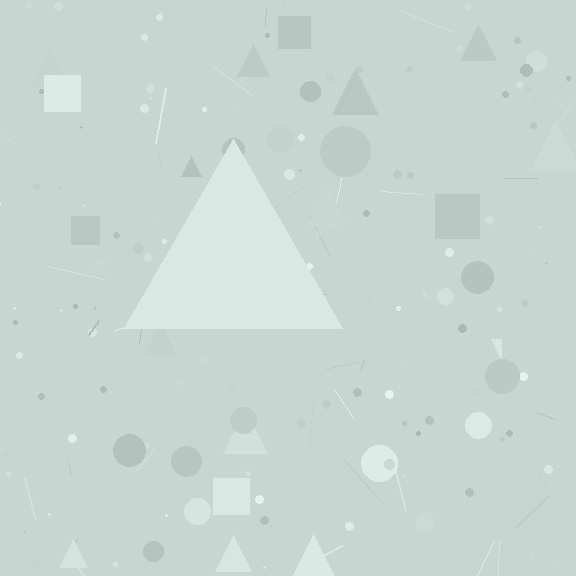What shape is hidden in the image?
A triangle is hidden in the image.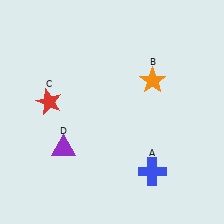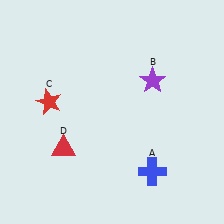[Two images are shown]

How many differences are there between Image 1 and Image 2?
There are 2 differences between the two images.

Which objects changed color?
B changed from orange to purple. D changed from purple to red.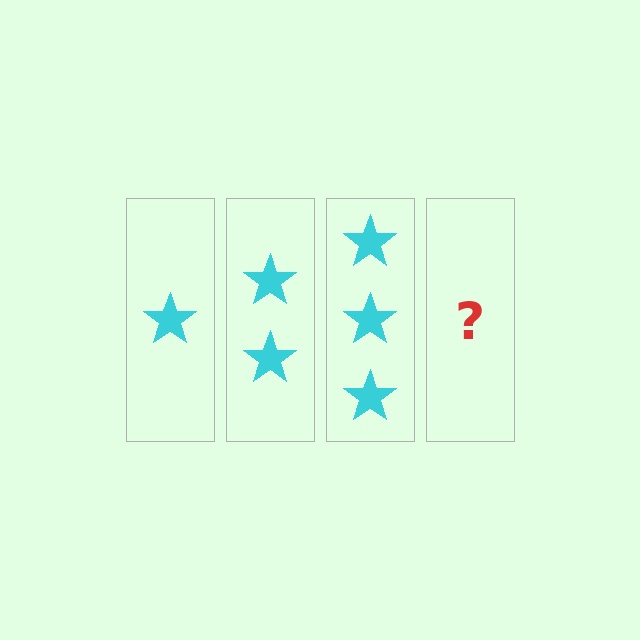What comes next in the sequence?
The next element should be 4 stars.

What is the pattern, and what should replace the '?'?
The pattern is that each step adds one more star. The '?' should be 4 stars.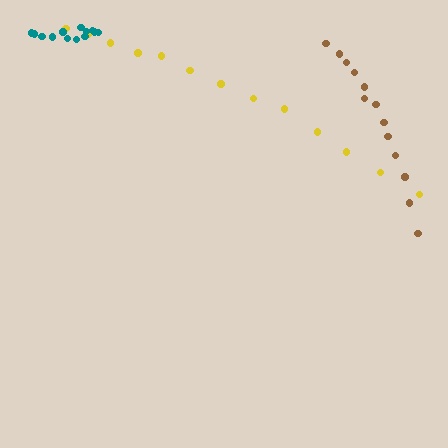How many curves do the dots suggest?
There are 3 distinct paths.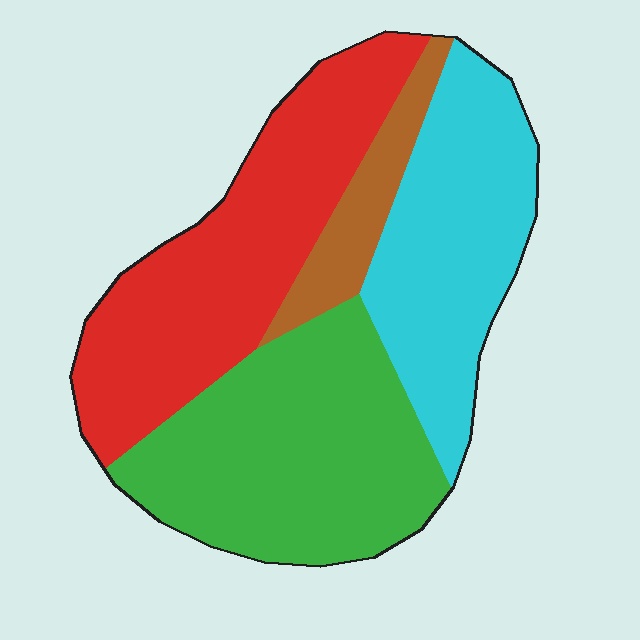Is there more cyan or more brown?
Cyan.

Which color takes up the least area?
Brown, at roughly 10%.